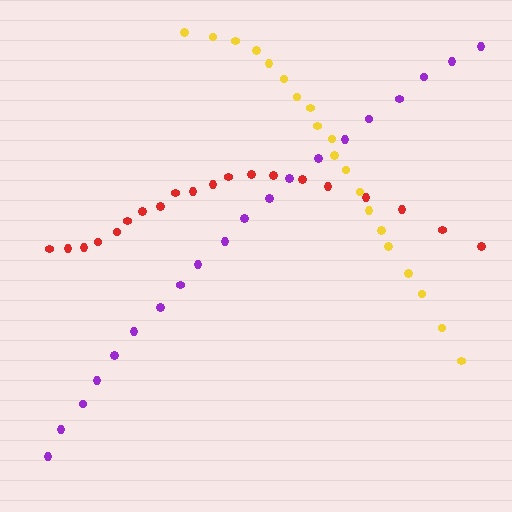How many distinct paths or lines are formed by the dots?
There are 3 distinct paths.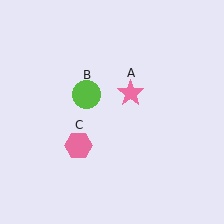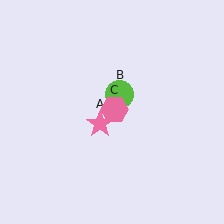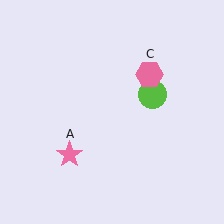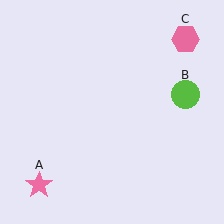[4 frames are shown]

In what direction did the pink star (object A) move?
The pink star (object A) moved down and to the left.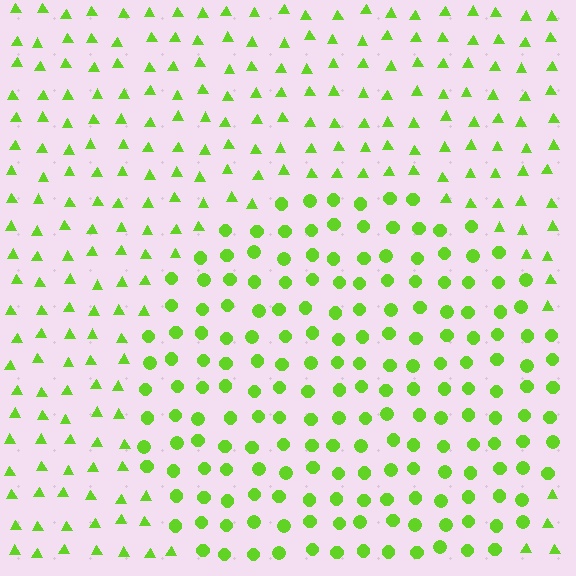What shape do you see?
I see a circle.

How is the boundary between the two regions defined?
The boundary is defined by a change in element shape: circles inside vs. triangles outside. All elements share the same color and spacing.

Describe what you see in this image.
The image is filled with small lime elements arranged in a uniform grid. A circle-shaped region contains circles, while the surrounding area contains triangles. The boundary is defined purely by the change in element shape.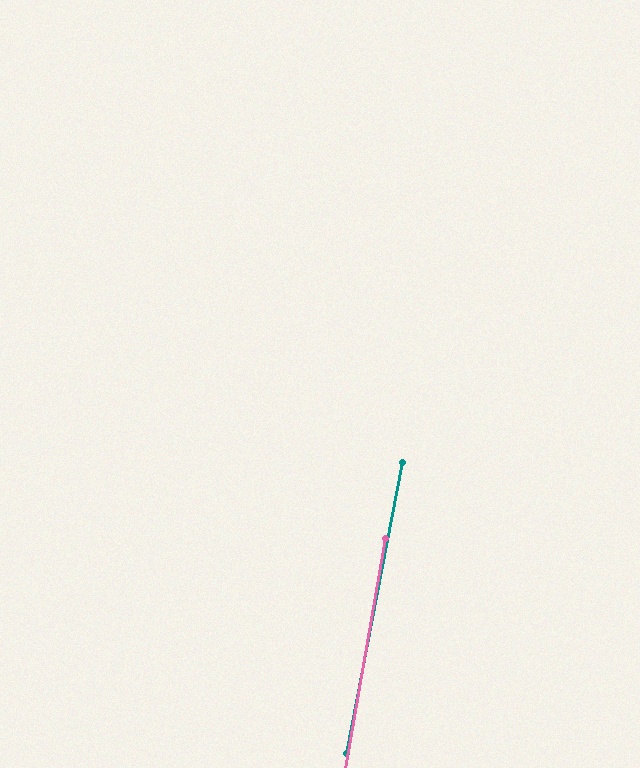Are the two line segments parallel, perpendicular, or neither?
Parallel — their directions differ by only 1.0°.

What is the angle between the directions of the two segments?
Approximately 1 degree.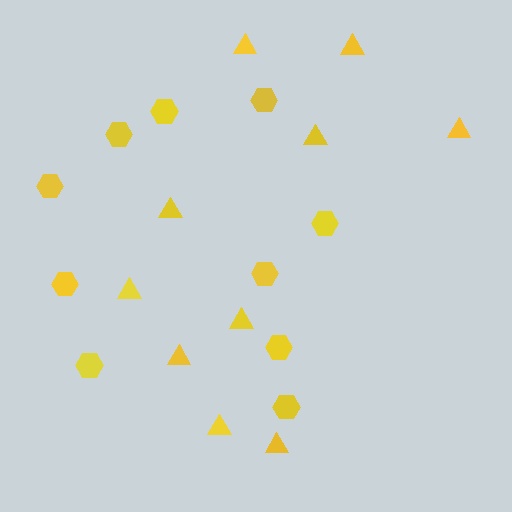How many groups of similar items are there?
There are 2 groups: one group of triangles (10) and one group of hexagons (10).